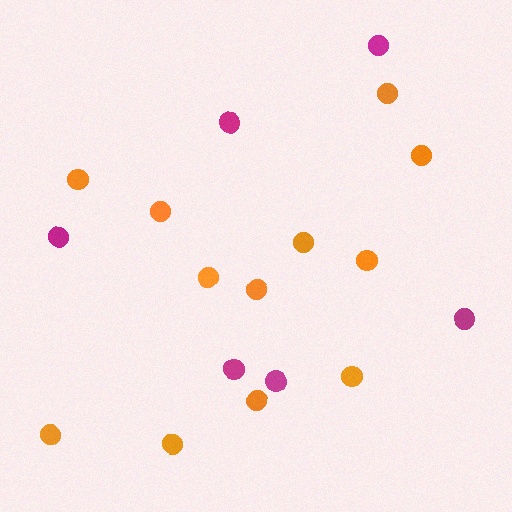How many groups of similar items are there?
There are 2 groups: one group of magenta circles (6) and one group of orange circles (12).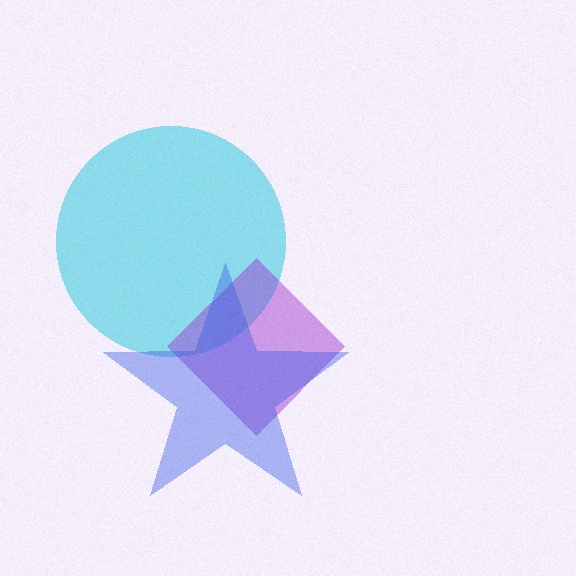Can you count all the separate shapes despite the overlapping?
Yes, there are 3 separate shapes.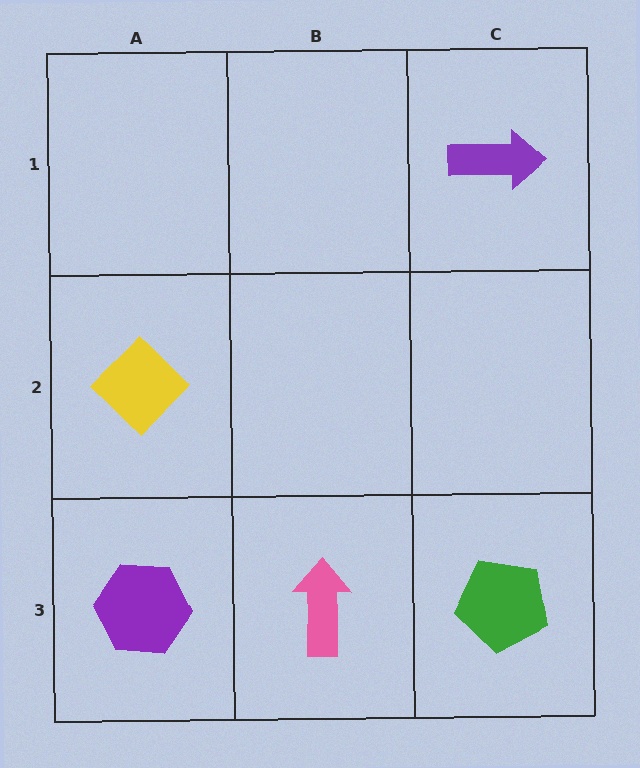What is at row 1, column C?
A purple arrow.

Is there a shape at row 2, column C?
No, that cell is empty.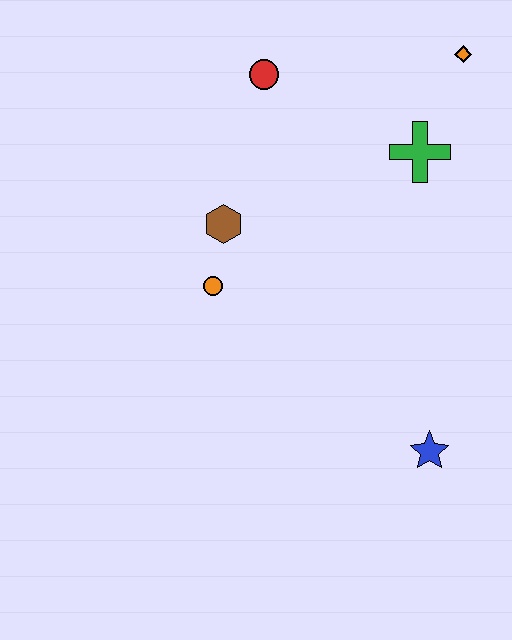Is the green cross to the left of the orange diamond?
Yes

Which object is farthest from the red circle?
The blue star is farthest from the red circle.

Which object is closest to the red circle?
The brown hexagon is closest to the red circle.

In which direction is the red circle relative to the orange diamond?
The red circle is to the left of the orange diamond.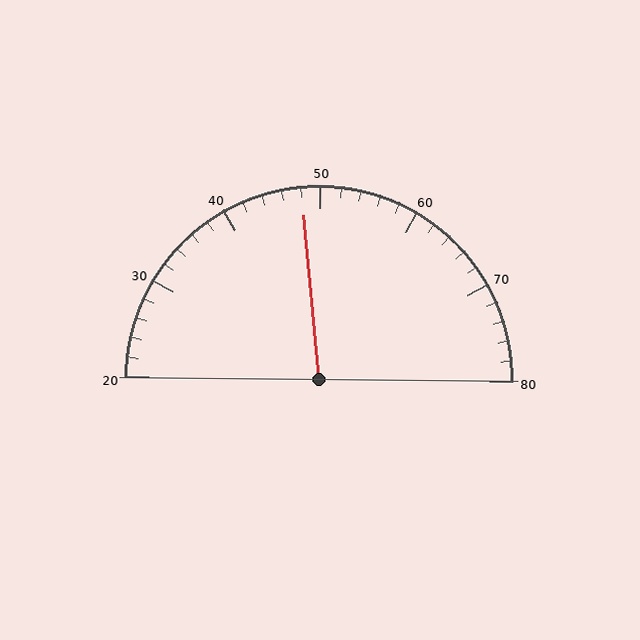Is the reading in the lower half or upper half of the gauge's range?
The reading is in the lower half of the range (20 to 80).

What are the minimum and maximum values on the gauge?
The gauge ranges from 20 to 80.